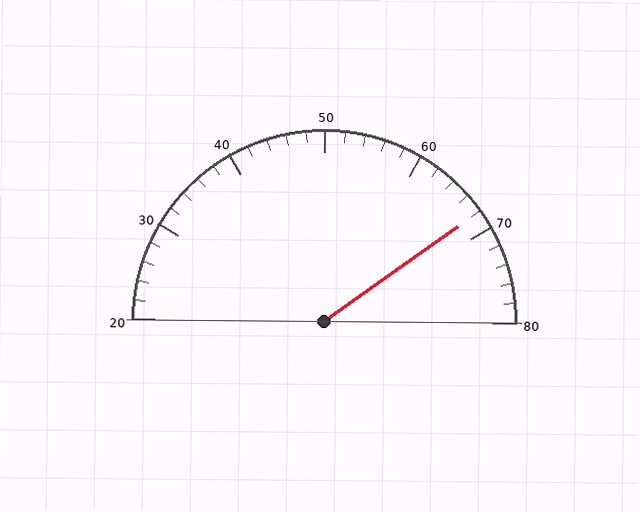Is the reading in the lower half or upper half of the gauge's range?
The reading is in the upper half of the range (20 to 80).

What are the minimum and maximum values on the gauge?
The gauge ranges from 20 to 80.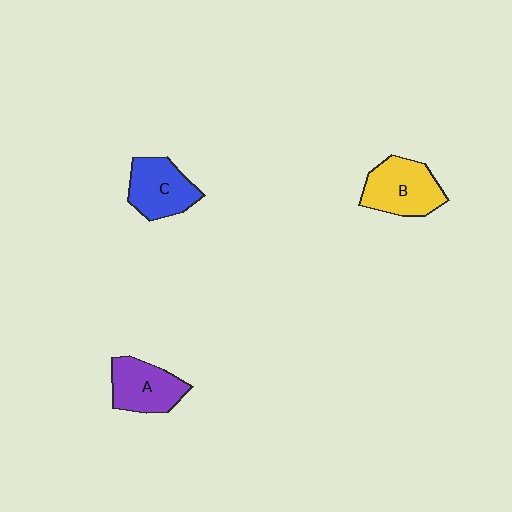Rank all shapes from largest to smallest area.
From largest to smallest: B (yellow), A (purple), C (blue).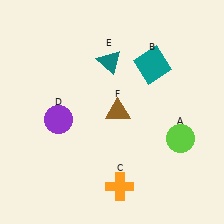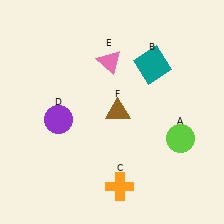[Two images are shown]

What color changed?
The triangle (E) changed from teal in Image 1 to pink in Image 2.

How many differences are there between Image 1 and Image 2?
There is 1 difference between the two images.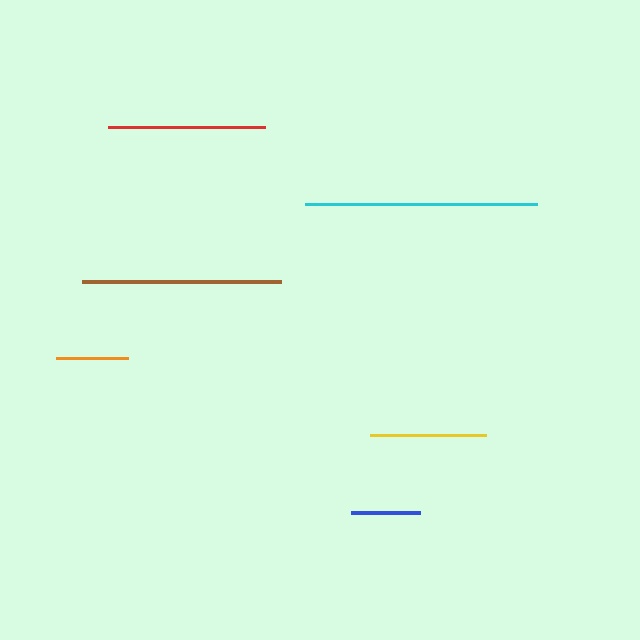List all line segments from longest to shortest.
From longest to shortest: cyan, brown, red, yellow, orange, blue.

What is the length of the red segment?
The red segment is approximately 157 pixels long.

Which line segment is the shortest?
The blue line is the shortest at approximately 68 pixels.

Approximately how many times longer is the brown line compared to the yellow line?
The brown line is approximately 1.7 times the length of the yellow line.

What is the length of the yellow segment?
The yellow segment is approximately 116 pixels long.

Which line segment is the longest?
The cyan line is the longest at approximately 232 pixels.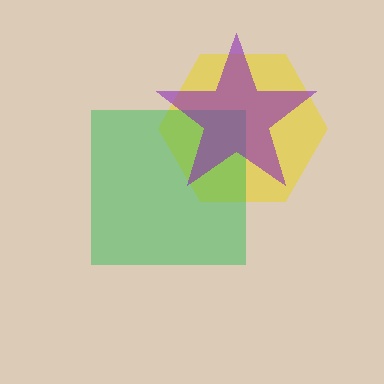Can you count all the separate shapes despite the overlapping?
Yes, there are 3 separate shapes.